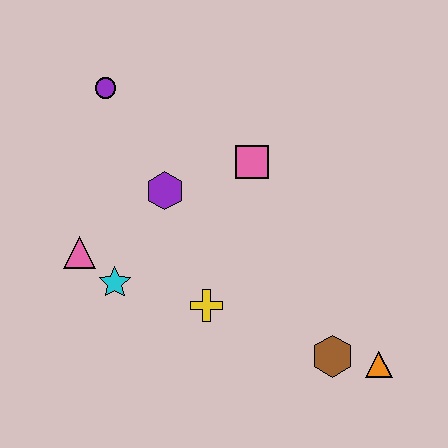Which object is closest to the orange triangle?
The brown hexagon is closest to the orange triangle.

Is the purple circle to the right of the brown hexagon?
No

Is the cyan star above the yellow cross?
Yes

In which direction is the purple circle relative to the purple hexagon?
The purple circle is above the purple hexagon.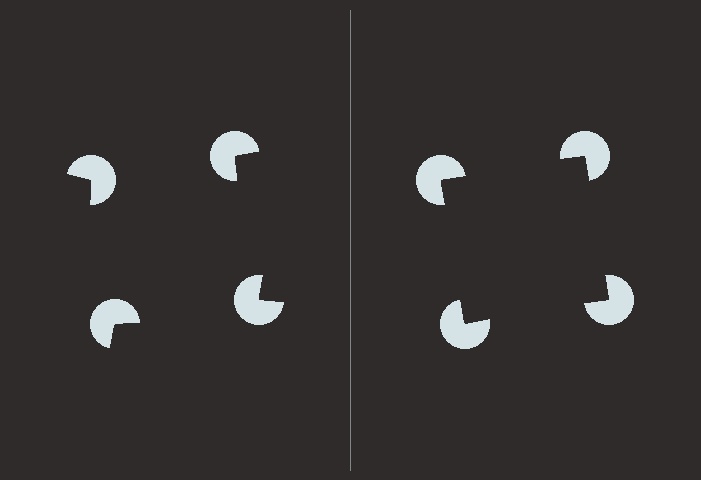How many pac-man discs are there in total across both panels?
8 — 4 on each side.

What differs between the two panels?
The pac-man discs are positioned identically on both sides; only the wedge orientations differ. On the right they align to a square; on the left they are misaligned.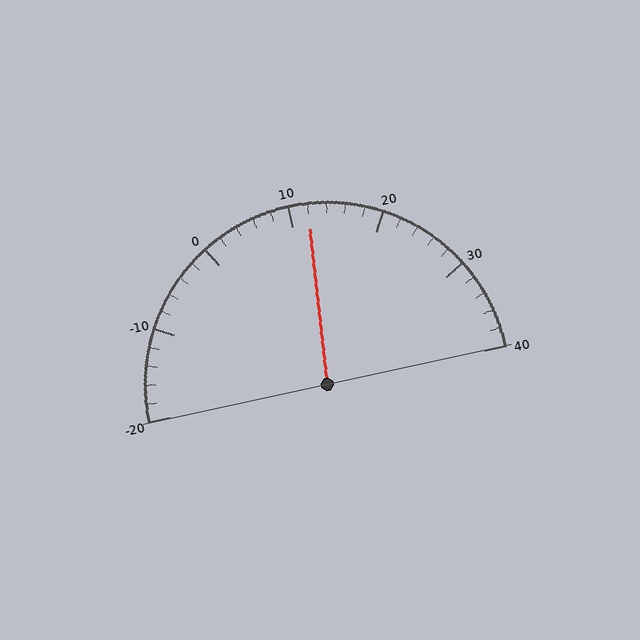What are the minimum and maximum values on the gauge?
The gauge ranges from -20 to 40.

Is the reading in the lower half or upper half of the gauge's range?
The reading is in the upper half of the range (-20 to 40).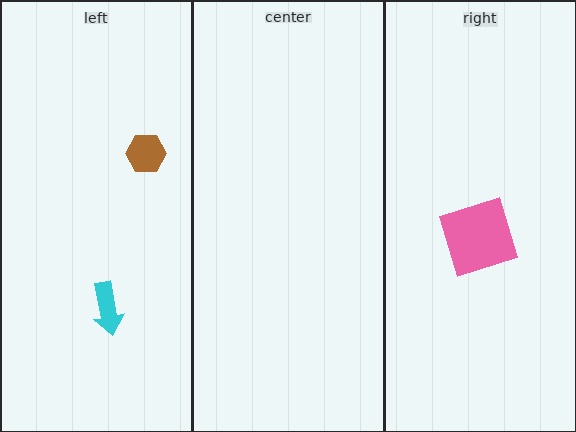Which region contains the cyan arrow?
The left region.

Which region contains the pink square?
The right region.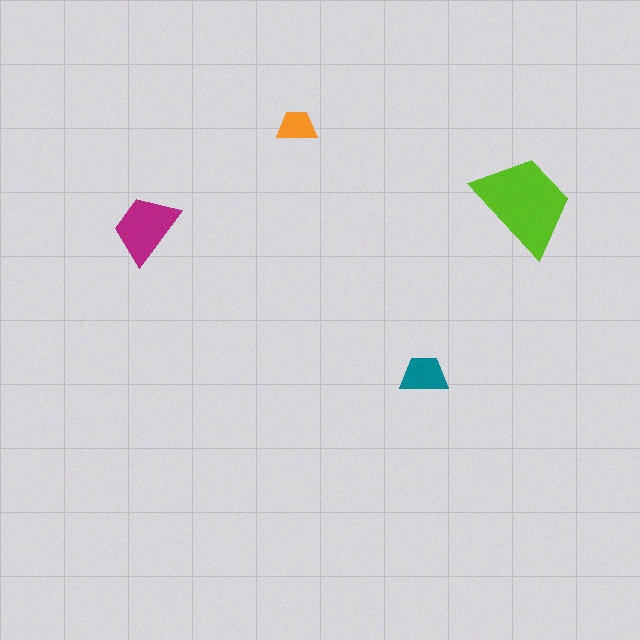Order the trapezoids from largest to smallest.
the lime one, the magenta one, the teal one, the orange one.